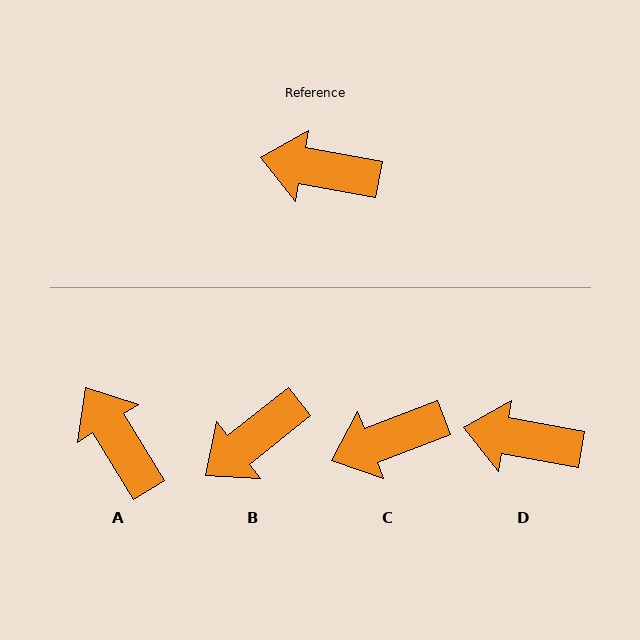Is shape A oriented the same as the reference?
No, it is off by about 48 degrees.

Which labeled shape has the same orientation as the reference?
D.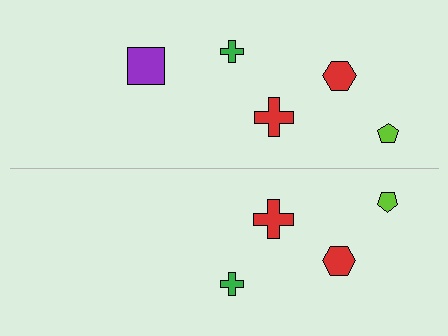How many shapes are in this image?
There are 9 shapes in this image.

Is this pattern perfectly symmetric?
No, the pattern is not perfectly symmetric. A purple square is missing from the bottom side.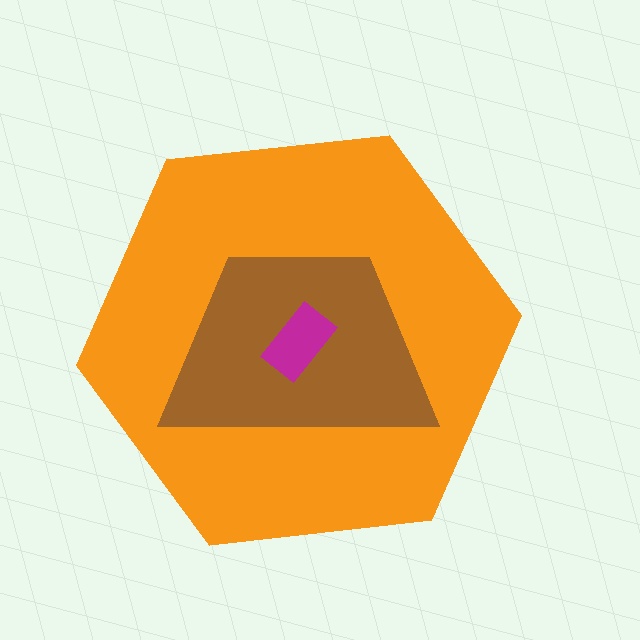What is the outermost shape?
The orange hexagon.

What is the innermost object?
The magenta rectangle.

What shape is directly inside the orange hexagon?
The brown trapezoid.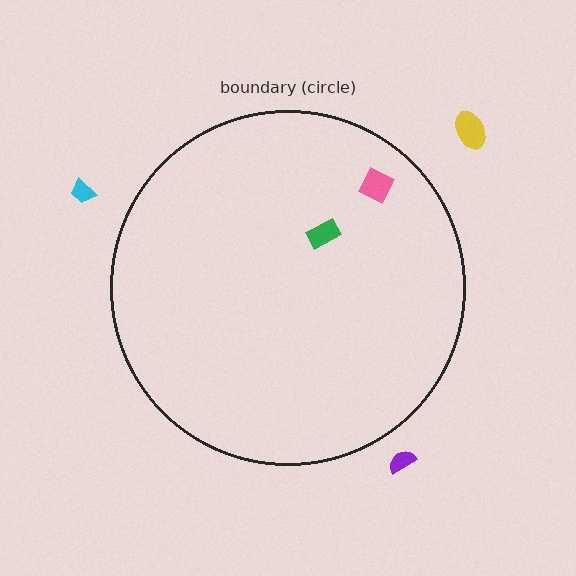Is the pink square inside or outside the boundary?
Inside.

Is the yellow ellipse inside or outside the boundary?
Outside.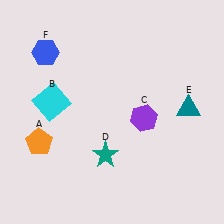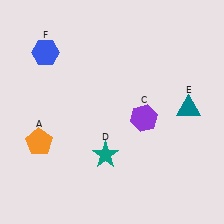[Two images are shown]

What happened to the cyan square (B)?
The cyan square (B) was removed in Image 2. It was in the top-left area of Image 1.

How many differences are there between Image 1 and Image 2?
There is 1 difference between the two images.